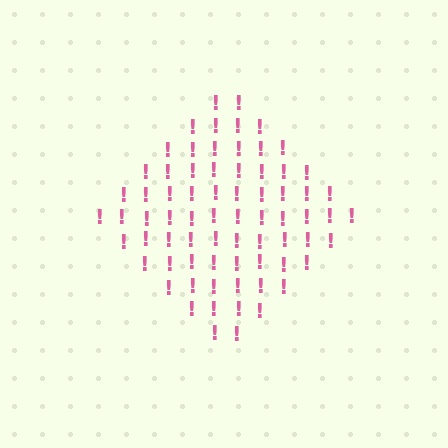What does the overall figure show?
The overall figure shows a diamond.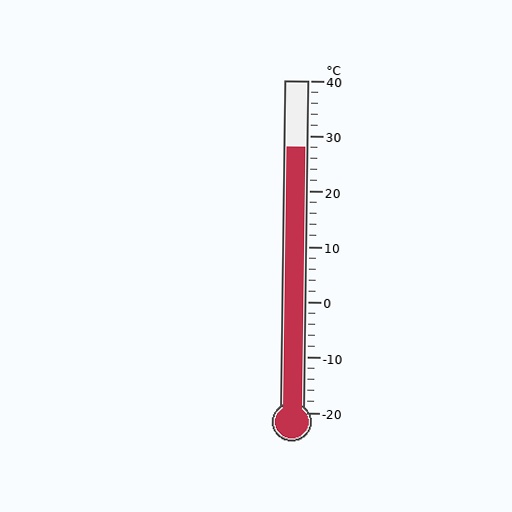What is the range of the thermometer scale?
The thermometer scale ranges from -20°C to 40°C.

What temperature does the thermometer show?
The thermometer shows approximately 28°C.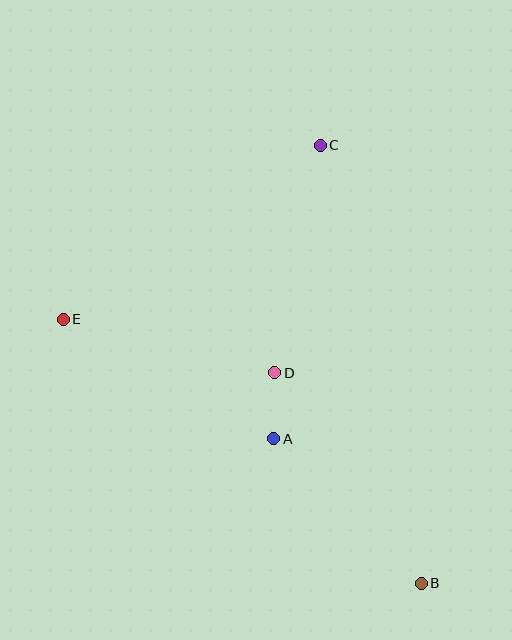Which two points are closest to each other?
Points A and D are closest to each other.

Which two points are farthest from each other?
Points B and C are farthest from each other.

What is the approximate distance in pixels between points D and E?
The distance between D and E is approximately 218 pixels.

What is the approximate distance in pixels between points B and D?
The distance between B and D is approximately 257 pixels.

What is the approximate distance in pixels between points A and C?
The distance between A and C is approximately 297 pixels.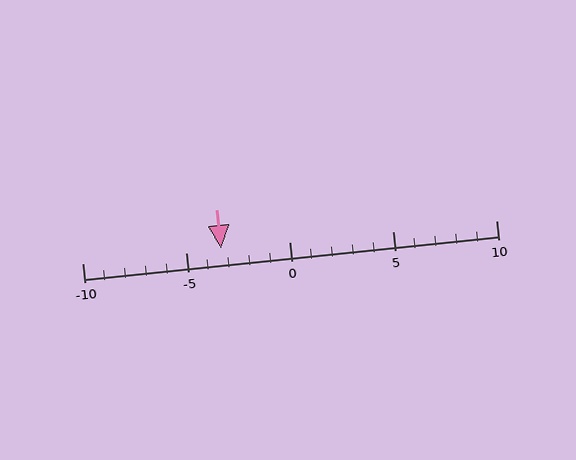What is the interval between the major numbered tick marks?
The major tick marks are spaced 5 units apart.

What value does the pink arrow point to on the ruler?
The pink arrow points to approximately -3.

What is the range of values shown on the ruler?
The ruler shows values from -10 to 10.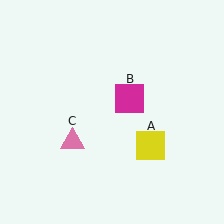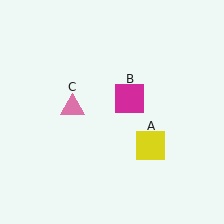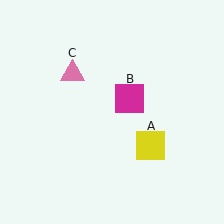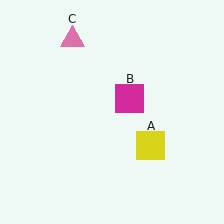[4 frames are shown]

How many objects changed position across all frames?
1 object changed position: pink triangle (object C).